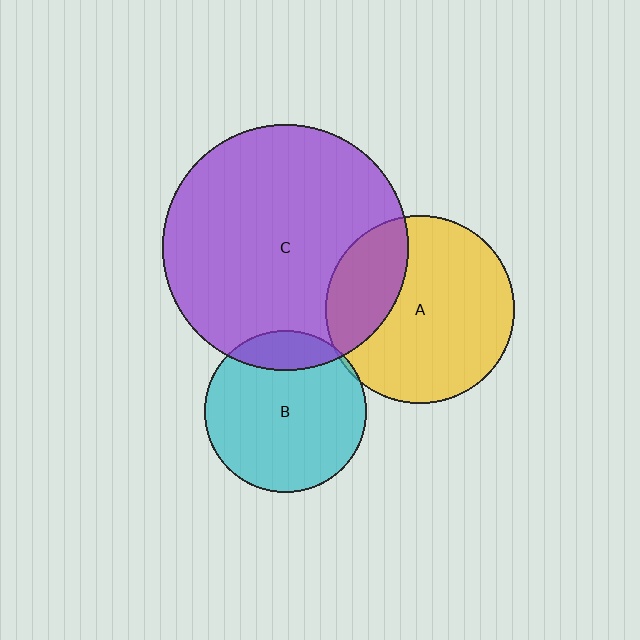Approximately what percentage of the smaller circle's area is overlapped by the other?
Approximately 15%.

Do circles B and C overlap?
Yes.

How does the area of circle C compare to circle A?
Approximately 1.7 times.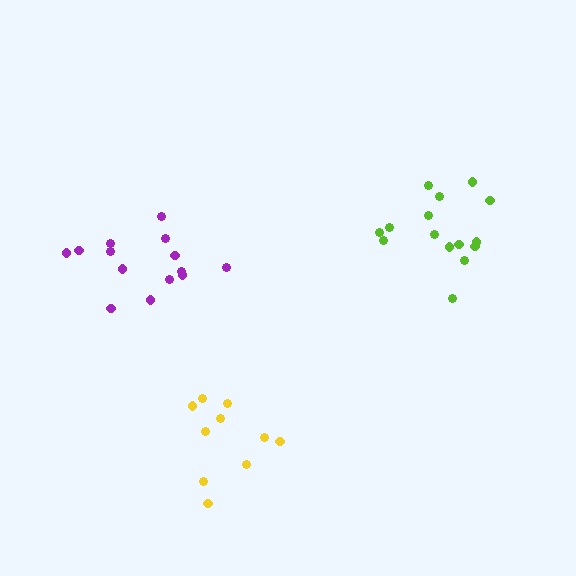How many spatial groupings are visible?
There are 3 spatial groupings.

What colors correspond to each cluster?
The clusters are colored: purple, lime, yellow.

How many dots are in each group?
Group 1: 14 dots, Group 2: 15 dots, Group 3: 10 dots (39 total).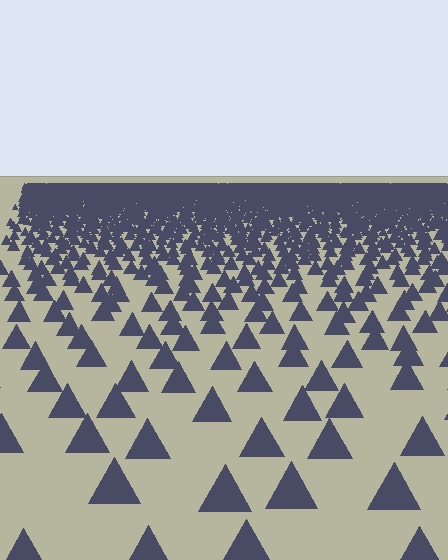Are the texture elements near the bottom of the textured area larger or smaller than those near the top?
Larger. Near the bottom, elements are closer to the viewer and appear at a bigger on-screen size.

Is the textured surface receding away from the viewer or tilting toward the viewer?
The surface is receding away from the viewer. Texture elements get smaller and denser toward the top.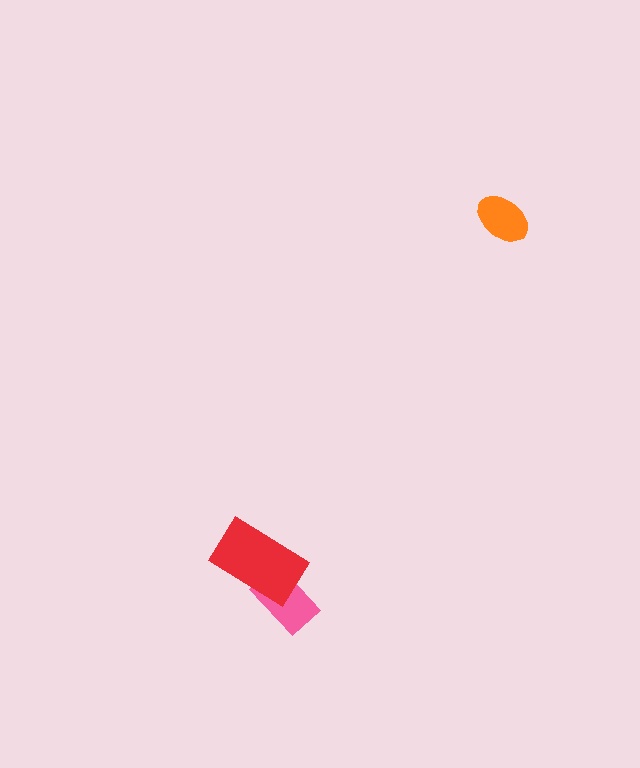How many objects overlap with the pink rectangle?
1 object overlaps with the pink rectangle.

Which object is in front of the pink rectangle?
The red rectangle is in front of the pink rectangle.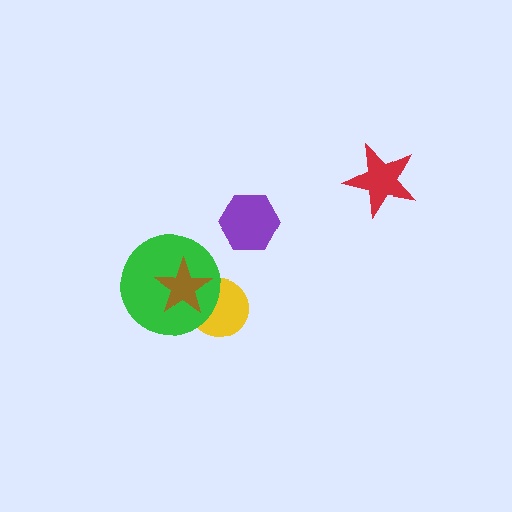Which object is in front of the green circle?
The brown star is in front of the green circle.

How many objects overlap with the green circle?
2 objects overlap with the green circle.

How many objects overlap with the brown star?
2 objects overlap with the brown star.